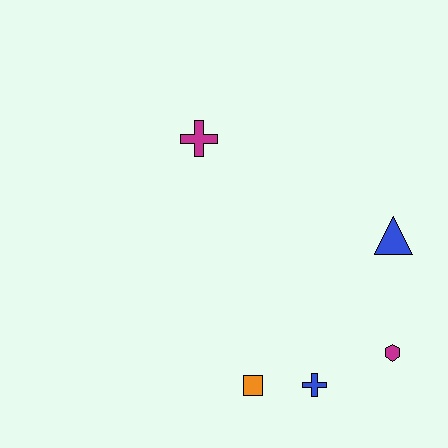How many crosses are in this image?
There are 2 crosses.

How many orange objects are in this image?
There is 1 orange object.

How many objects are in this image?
There are 5 objects.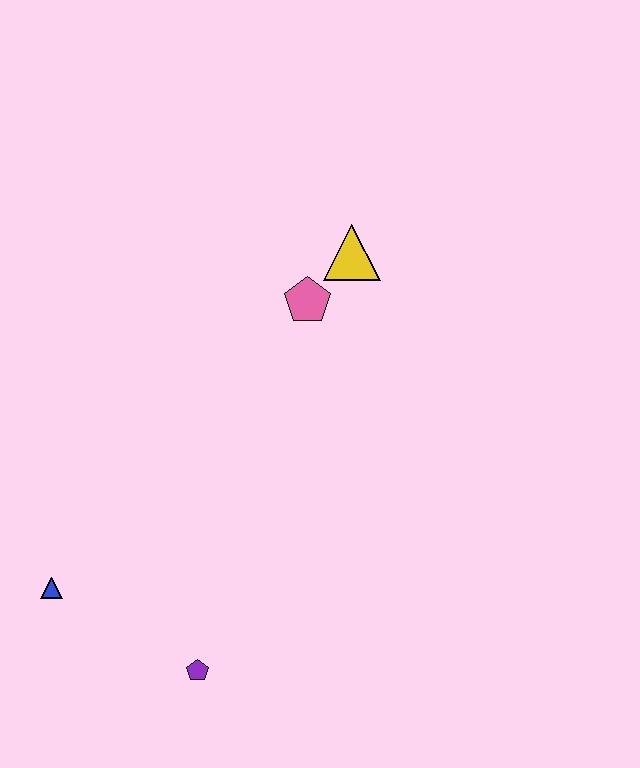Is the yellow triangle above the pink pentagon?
Yes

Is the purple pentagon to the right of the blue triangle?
Yes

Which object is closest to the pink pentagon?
The yellow triangle is closest to the pink pentagon.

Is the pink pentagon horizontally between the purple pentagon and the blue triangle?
No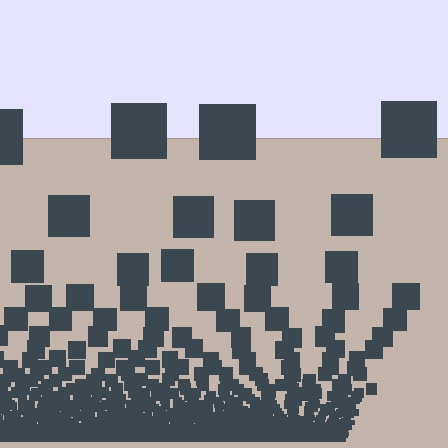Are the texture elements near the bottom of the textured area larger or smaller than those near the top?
Smaller. The gradient is inverted — elements near the bottom are smaller and denser.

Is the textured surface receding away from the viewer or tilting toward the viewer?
The surface appears to tilt toward the viewer. Texture elements get larger and sparser toward the top.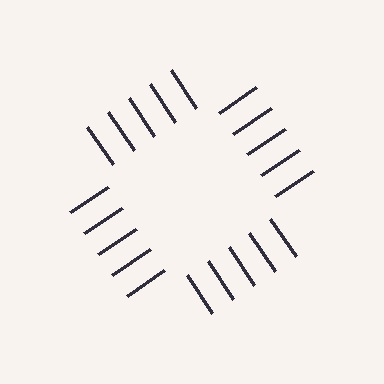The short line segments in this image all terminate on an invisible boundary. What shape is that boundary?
An illusory square — the line segments terminate on its edges but no continuous stroke is drawn.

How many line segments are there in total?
20 — 5 along each of the 4 edges.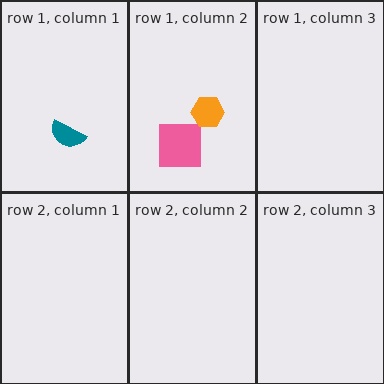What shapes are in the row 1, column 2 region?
The pink square, the orange hexagon.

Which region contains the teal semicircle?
The row 1, column 1 region.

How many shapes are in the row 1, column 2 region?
2.